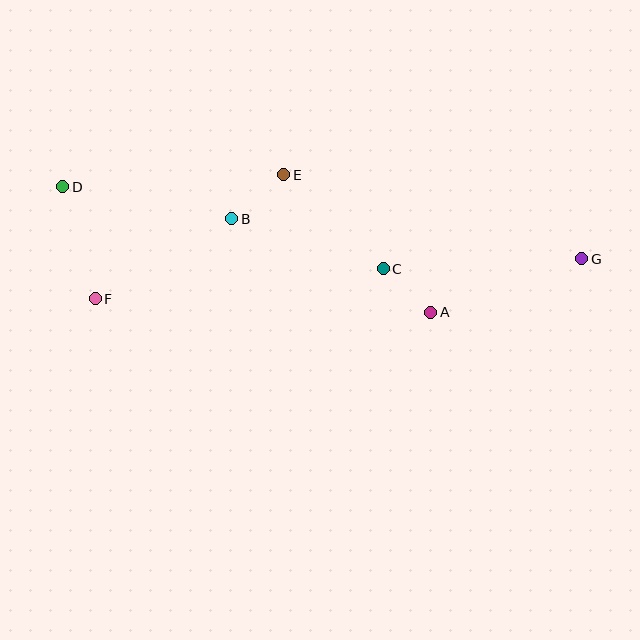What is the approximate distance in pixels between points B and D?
The distance between B and D is approximately 172 pixels.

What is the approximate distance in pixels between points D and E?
The distance between D and E is approximately 221 pixels.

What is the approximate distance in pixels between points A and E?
The distance between A and E is approximately 202 pixels.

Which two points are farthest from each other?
Points D and G are farthest from each other.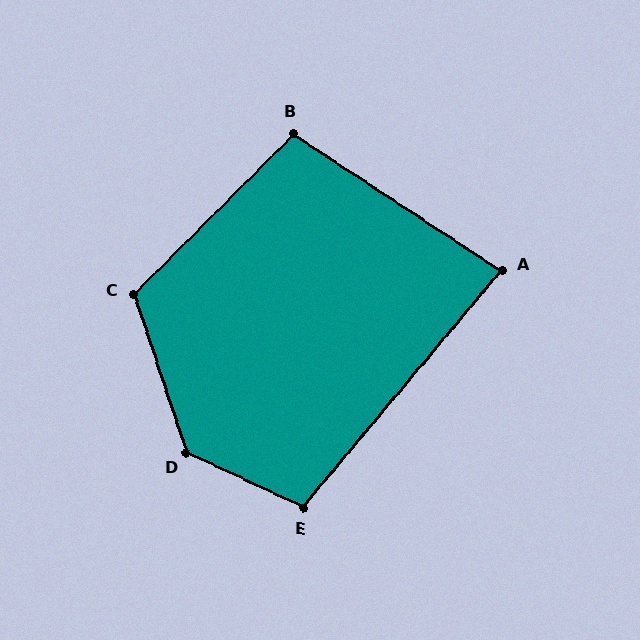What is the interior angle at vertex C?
Approximately 117 degrees (obtuse).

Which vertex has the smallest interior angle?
A, at approximately 83 degrees.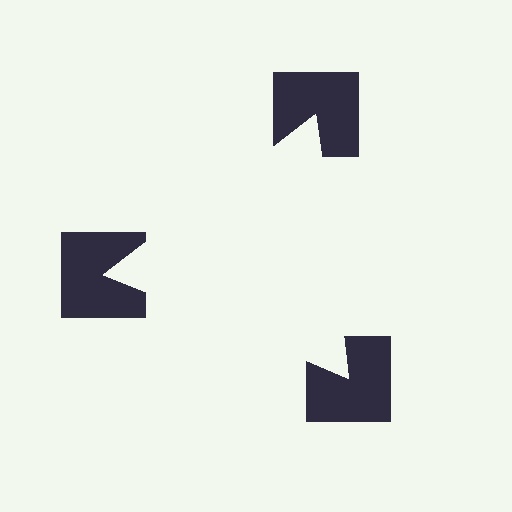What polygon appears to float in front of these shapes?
An illusory triangle — its edges are inferred from the aligned wedge cuts in the notched squares, not physically drawn.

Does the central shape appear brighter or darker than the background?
It typically appears slightly brighter than the background, even though no actual brightness change is drawn.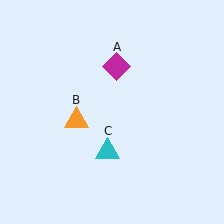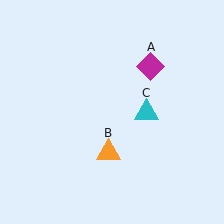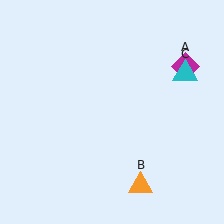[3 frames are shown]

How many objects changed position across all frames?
3 objects changed position: magenta diamond (object A), orange triangle (object B), cyan triangle (object C).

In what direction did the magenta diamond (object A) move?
The magenta diamond (object A) moved right.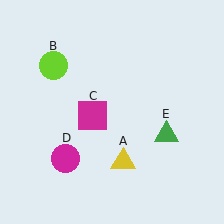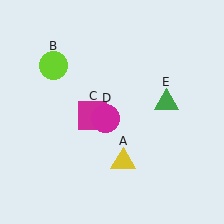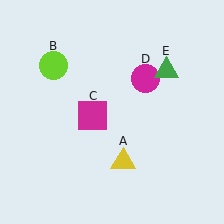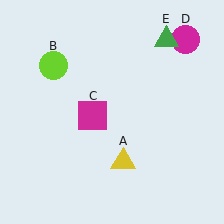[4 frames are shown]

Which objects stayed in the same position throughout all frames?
Yellow triangle (object A) and lime circle (object B) and magenta square (object C) remained stationary.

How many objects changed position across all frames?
2 objects changed position: magenta circle (object D), green triangle (object E).